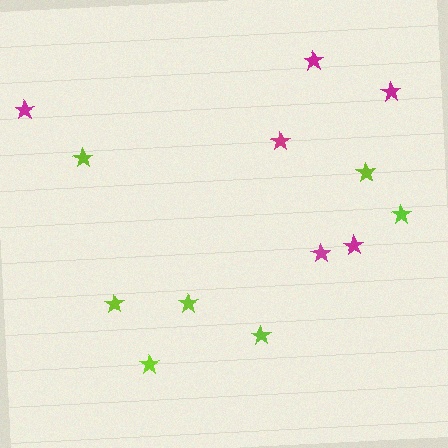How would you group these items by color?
There are 2 groups: one group of magenta stars (6) and one group of lime stars (7).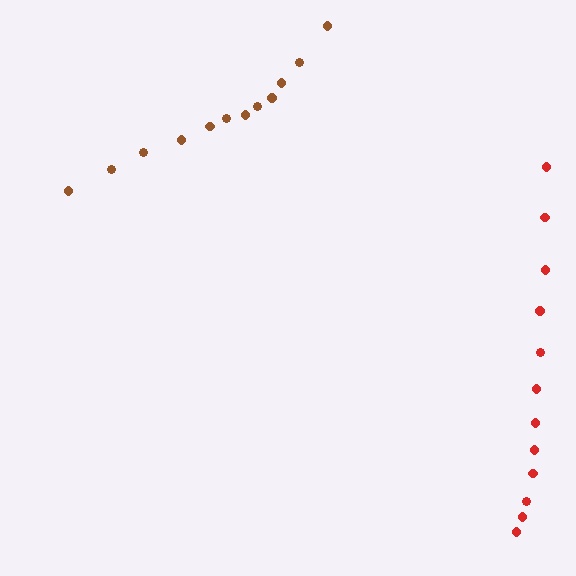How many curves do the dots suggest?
There are 2 distinct paths.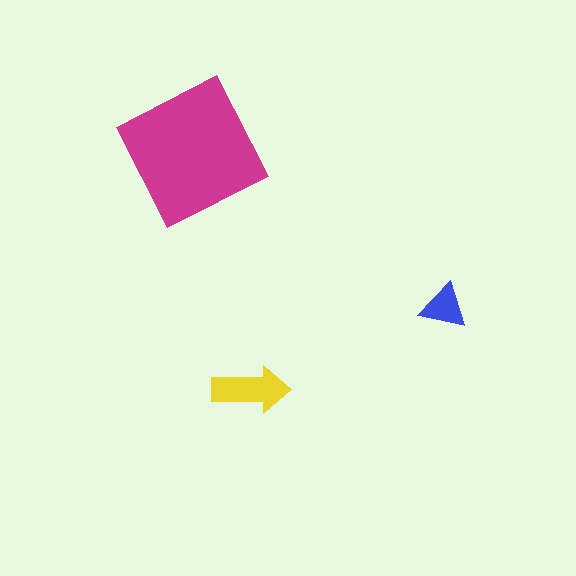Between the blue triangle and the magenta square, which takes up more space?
The magenta square.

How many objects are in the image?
There are 3 objects in the image.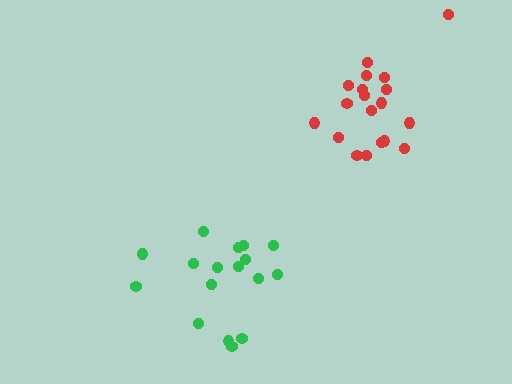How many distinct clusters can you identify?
There are 2 distinct clusters.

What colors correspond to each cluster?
The clusters are colored: green, red.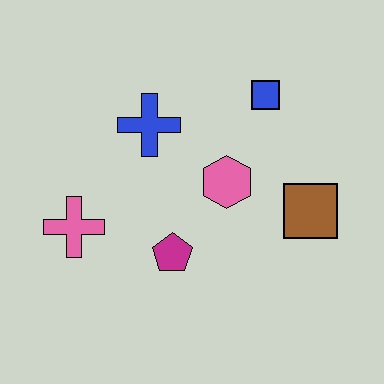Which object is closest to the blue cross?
The pink hexagon is closest to the blue cross.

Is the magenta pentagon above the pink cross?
No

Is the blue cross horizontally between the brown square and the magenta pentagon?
No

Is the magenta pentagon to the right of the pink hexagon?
No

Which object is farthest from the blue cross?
The brown square is farthest from the blue cross.